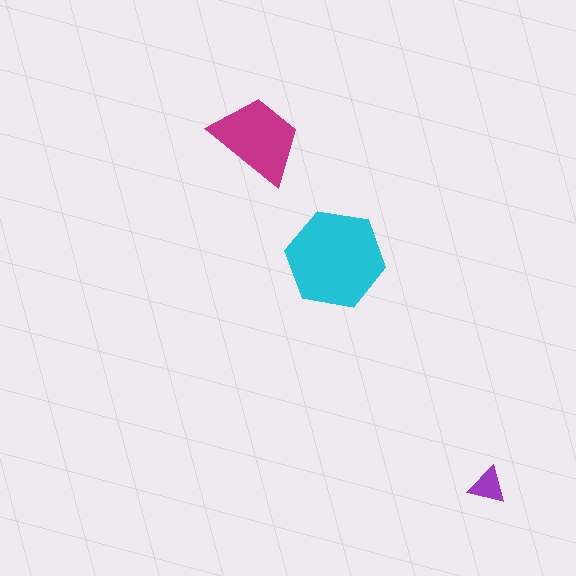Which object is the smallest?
The purple triangle.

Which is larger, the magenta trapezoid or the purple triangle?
The magenta trapezoid.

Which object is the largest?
The cyan hexagon.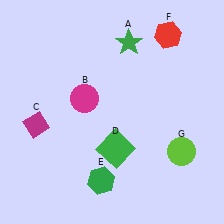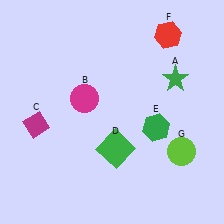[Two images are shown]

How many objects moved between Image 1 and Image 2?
2 objects moved between the two images.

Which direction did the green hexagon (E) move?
The green hexagon (E) moved right.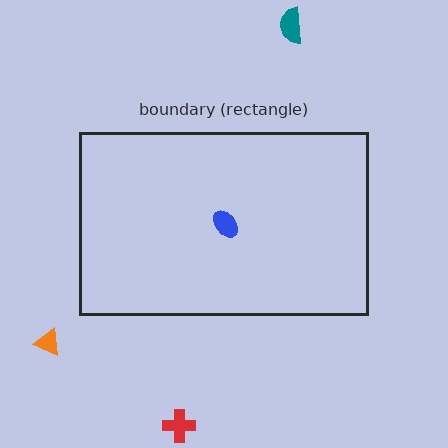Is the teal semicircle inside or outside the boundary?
Outside.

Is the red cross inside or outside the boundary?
Outside.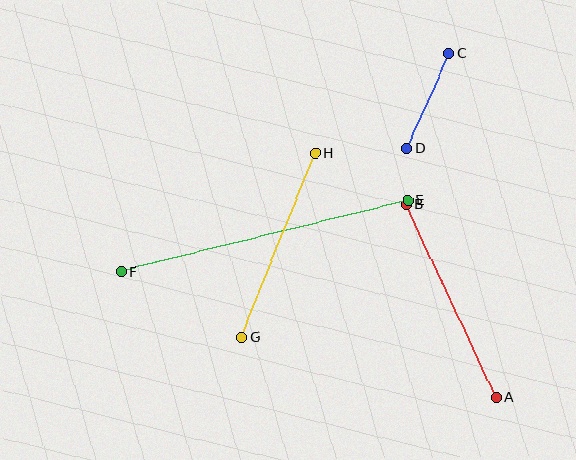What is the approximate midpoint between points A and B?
The midpoint is at approximately (451, 301) pixels.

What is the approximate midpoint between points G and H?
The midpoint is at approximately (278, 245) pixels.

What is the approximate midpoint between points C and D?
The midpoint is at approximately (428, 101) pixels.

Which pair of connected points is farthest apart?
Points E and F are farthest apart.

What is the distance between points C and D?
The distance is approximately 103 pixels.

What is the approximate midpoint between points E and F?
The midpoint is at approximately (264, 236) pixels.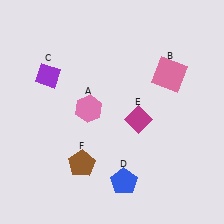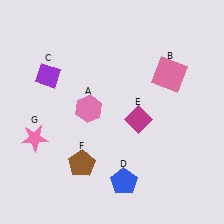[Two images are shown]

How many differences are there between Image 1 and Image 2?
There is 1 difference between the two images.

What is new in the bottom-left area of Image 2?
A pink star (G) was added in the bottom-left area of Image 2.